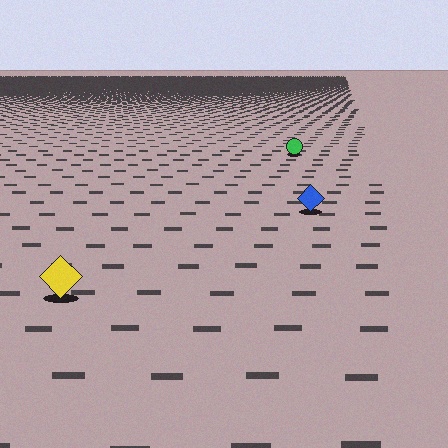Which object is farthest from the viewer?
The green circle is farthest from the viewer. It appears smaller and the ground texture around it is denser.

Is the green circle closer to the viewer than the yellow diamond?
No. The yellow diamond is closer — you can tell from the texture gradient: the ground texture is coarser near it.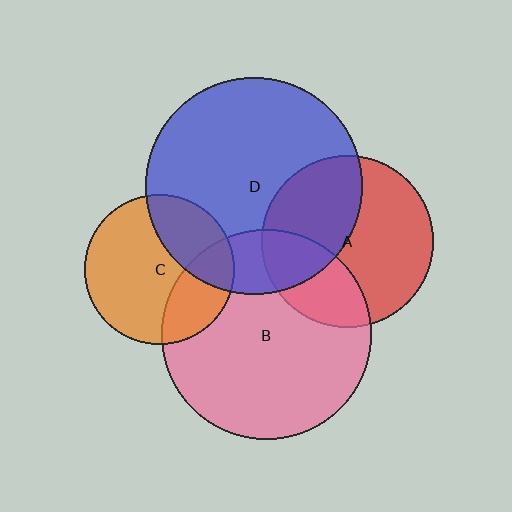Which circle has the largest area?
Circle D (blue).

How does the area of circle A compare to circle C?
Approximately 1.3 times.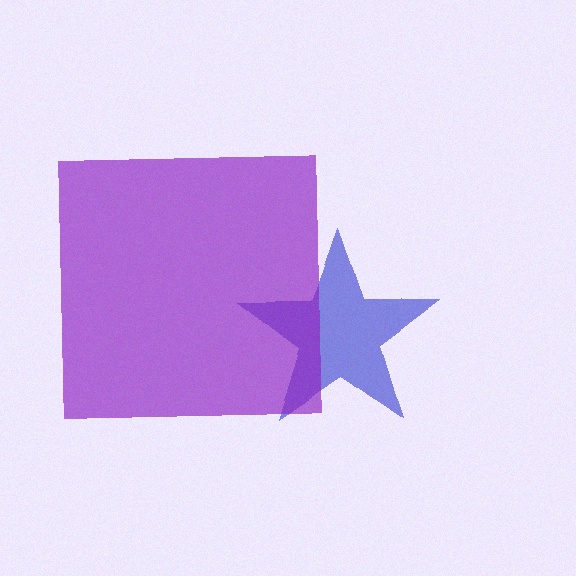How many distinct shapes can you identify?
There are 2 distinct shapes: a blue star, a purple square.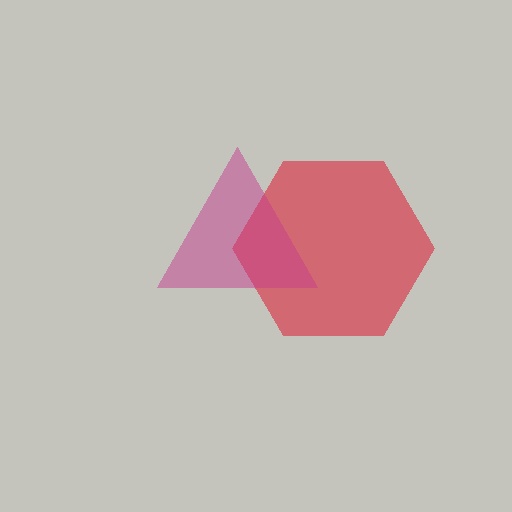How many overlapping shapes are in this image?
There are 2 overlapping shapes in the image.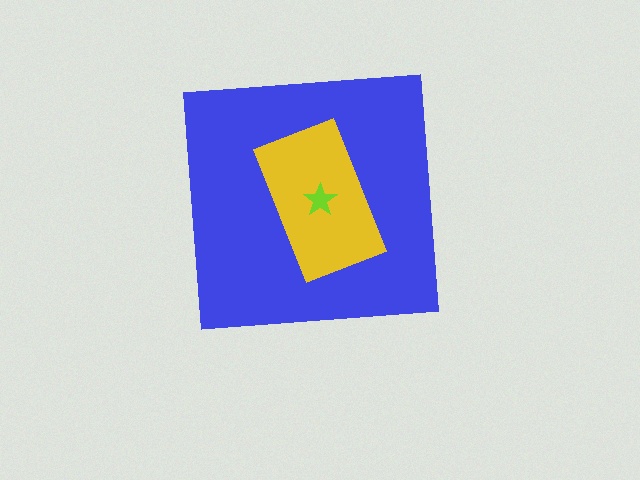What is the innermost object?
The lime star.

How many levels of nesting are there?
3.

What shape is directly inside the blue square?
The yellow rectangle.